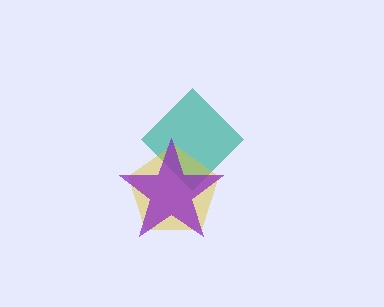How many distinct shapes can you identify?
There are 3 distinct shapes: a teal diamond, a yellow pentagon, a purple star.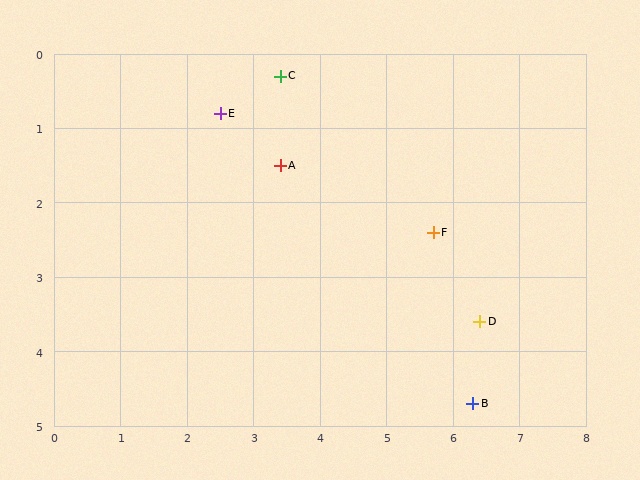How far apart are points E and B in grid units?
Points E and B are about 5.4 grid units apart.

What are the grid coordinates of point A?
Point A is at approximately (3.4, 1.5).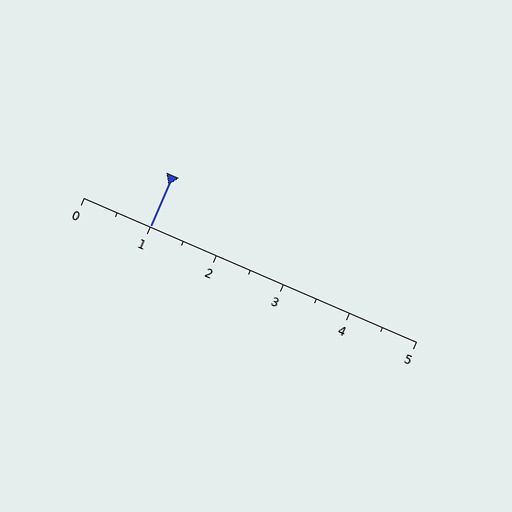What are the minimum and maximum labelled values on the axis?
The axis runs from 0 to 5.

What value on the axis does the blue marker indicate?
The marker indicates approximately 1.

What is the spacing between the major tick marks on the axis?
The major ticks are spaced 1 apart.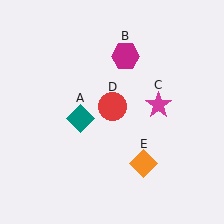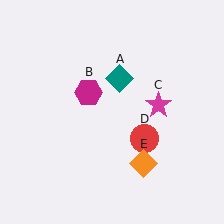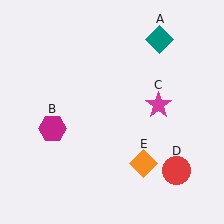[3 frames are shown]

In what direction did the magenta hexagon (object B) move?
The magenta hexagon (object B) moved down and to the left.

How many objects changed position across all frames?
3 objects changed position: teal diamond (object A), magenta hexagon (object B), red circle (object D).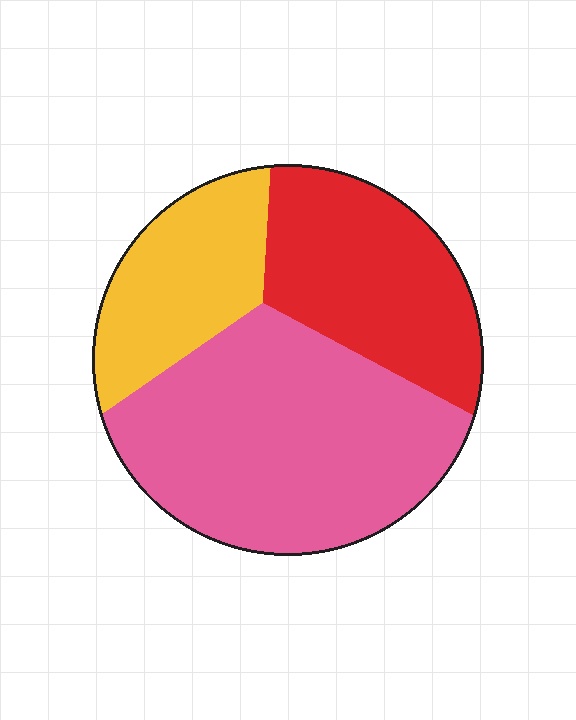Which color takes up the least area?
Yellow, at roughly 20%.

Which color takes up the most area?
Pink, at roughly 50%.